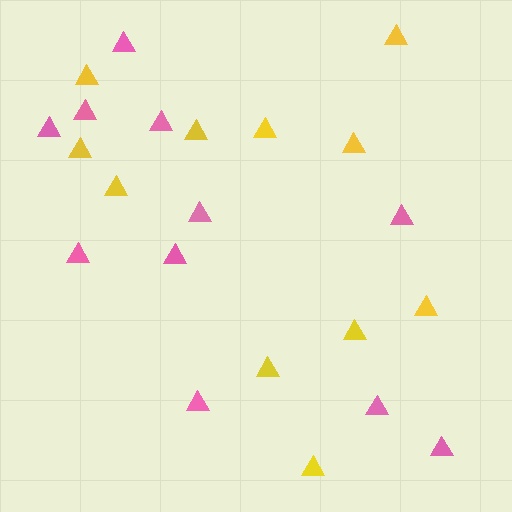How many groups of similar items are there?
There are 2 groups: one group of pink triangles (11) and one group of yellow triangles (11).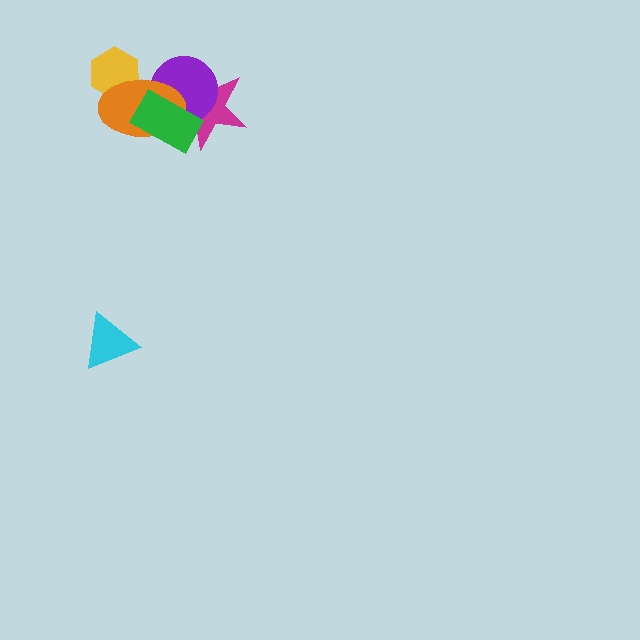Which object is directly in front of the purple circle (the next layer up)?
The orange ellipse is directly in front of the purple circle.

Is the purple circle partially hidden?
Yes, it is partially covered by another shape.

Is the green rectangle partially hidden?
No, no other shape covers it.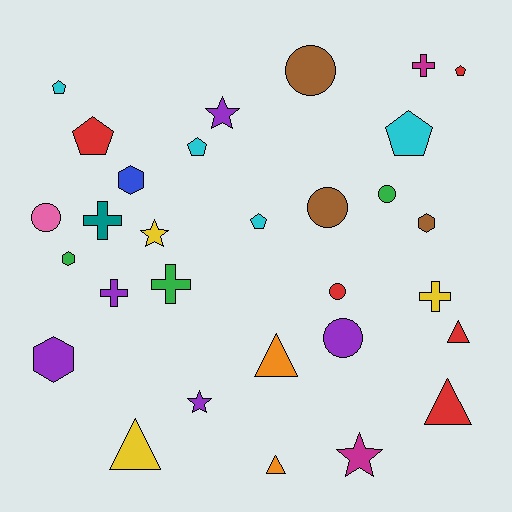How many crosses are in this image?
There are 5 crosses.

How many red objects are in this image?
There are 5 red objects.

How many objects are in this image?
There are 30 objects.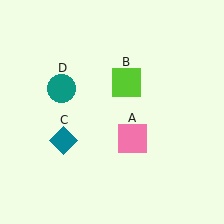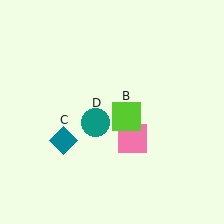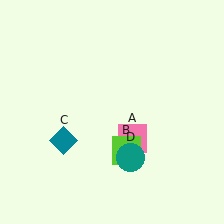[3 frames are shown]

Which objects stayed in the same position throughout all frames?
Pink square (object A) and teal diamond (object C) remained stationary.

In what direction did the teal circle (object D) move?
The teal circle (object D) moved down and to the right.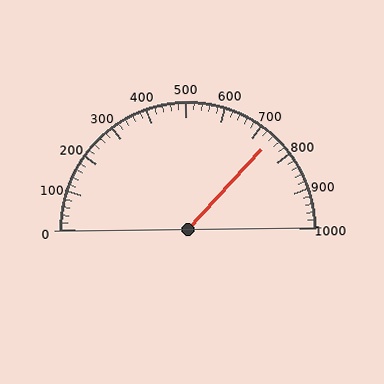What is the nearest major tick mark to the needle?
The nearest major tick mark is 700.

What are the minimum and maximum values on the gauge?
The gauge ranges from 0 to 1000.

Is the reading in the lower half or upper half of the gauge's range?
The reading is in the upper half of the range (0 to 1000).